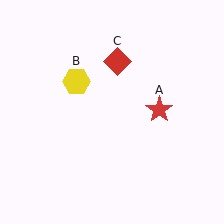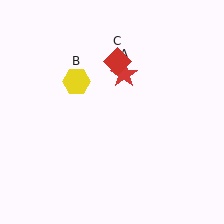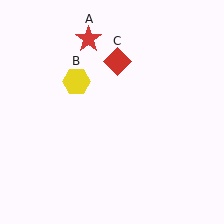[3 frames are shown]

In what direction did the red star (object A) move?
The red star (object A) moved up and to the left.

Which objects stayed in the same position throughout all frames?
Yellow hexagon (object B) and red diamond (object C) remained stationary.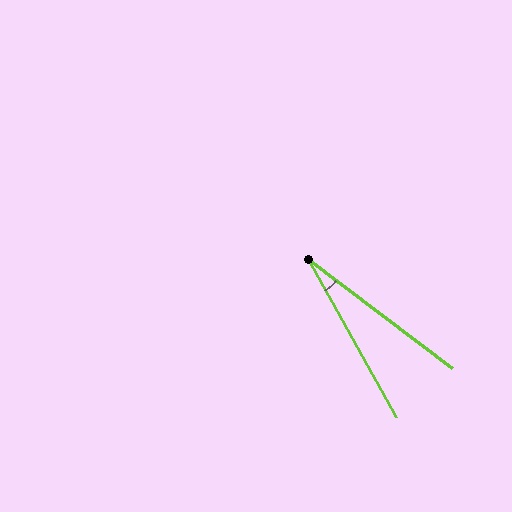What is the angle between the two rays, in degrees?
Approximately 24 degrees.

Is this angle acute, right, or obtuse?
It is acute.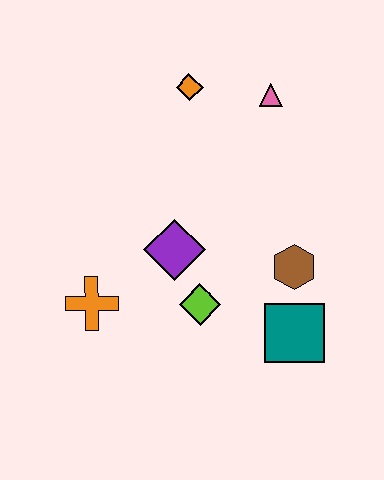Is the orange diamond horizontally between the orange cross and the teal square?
Yes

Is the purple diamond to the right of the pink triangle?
No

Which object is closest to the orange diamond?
The pink triangle is closest to the orange diamond.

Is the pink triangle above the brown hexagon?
Yes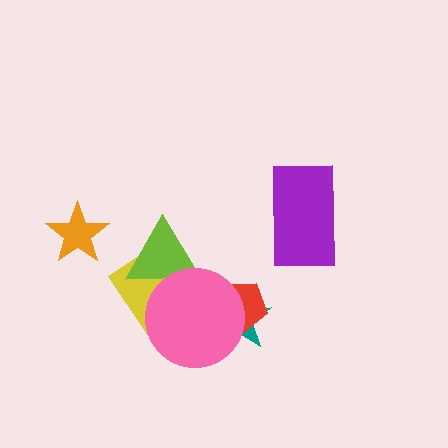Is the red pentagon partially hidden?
Yes, it is partially covered by another shape.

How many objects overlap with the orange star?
0 objects overlap with the orange star.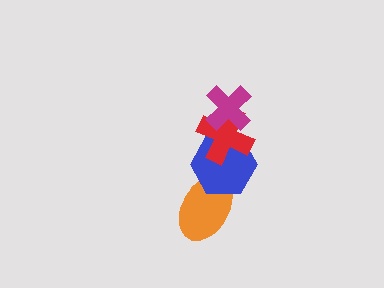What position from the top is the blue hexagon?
The blue hexagon is 3rd from the top.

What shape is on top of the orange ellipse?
The blue hexagon is on top of the orange ellipse.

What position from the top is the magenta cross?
The magenta cross is 1st from the top.